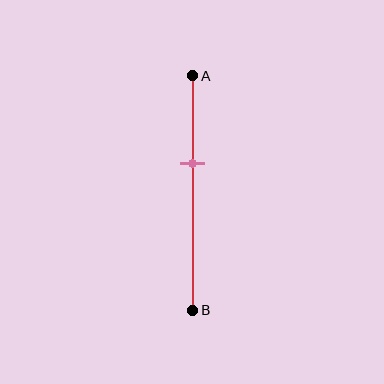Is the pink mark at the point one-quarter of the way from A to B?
No, the mark is at about 40% from A, not at the 25% one-quarter point.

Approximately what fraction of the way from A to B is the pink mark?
The pink mark is approximately 40% of the way from A to B.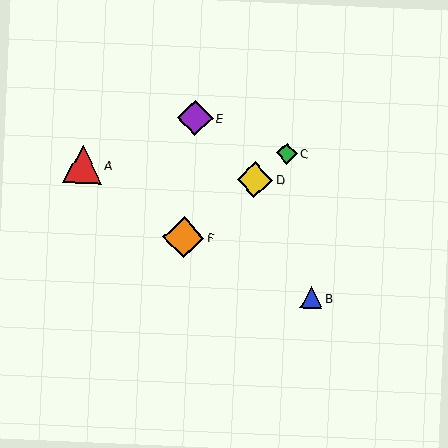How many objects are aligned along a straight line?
3 objects (C, D, F) are aligned along a straight line.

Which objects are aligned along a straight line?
Objects C, D, F are aligned along a straight line.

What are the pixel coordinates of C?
Object C is at (287, 154).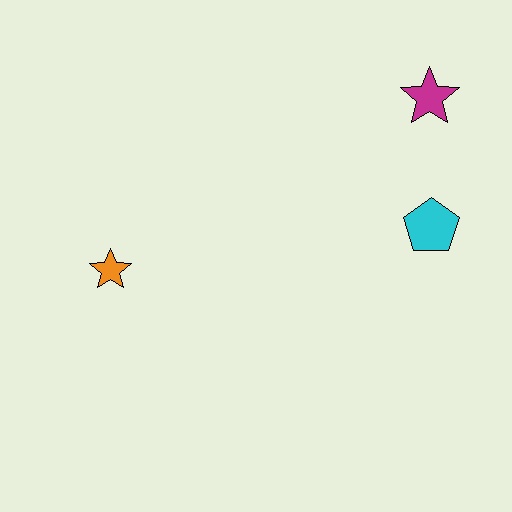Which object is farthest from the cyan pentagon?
The orange star is farthest from the cyan pentagon.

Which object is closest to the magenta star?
The cyan pentagon is closest to the magenta star.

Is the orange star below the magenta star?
Yes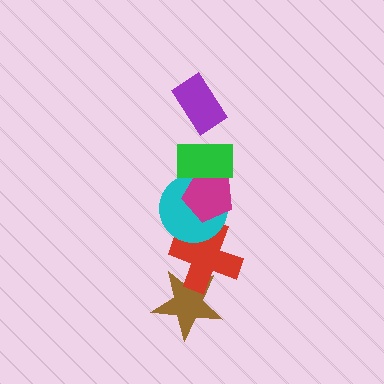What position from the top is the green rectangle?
The green rectangle is 2nd from the top.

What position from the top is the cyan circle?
The cyan circle is 4th from the top.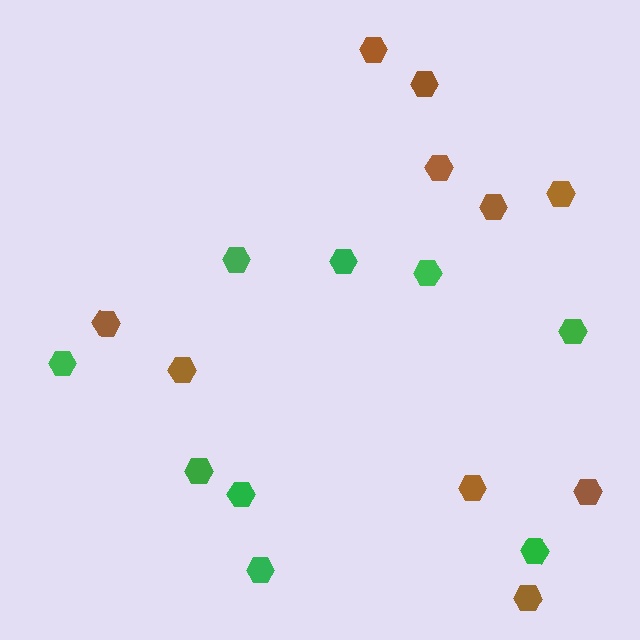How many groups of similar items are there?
There are 2 groups: one group of brown hexagons (10) and one group of green hexagons (9).